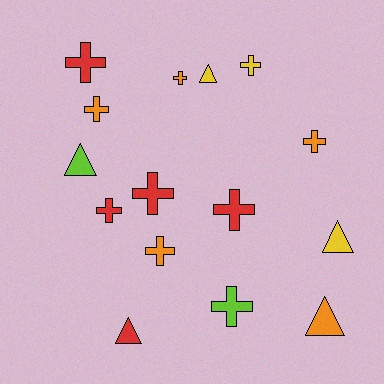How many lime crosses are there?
There is 1 lime cross.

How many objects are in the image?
There are 15 objects.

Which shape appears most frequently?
Cross, with 10 objects.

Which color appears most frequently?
Orange, with 5 objects.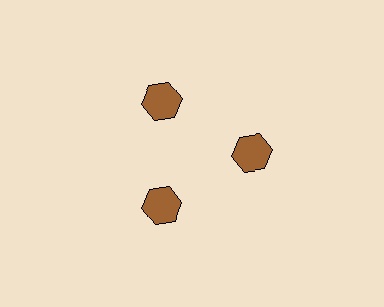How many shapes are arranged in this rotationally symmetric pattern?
There are 3 shapes, arranged in 3 groups of 1.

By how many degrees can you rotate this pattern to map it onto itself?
The pattern maps onto itself every 120 degrees of rotation.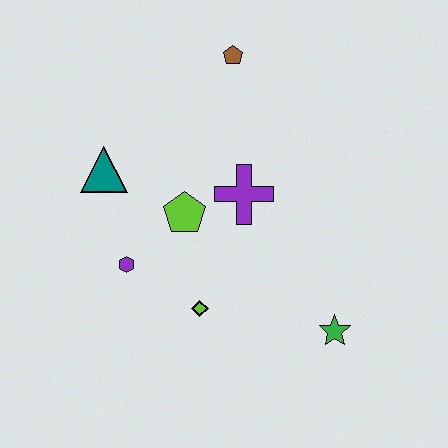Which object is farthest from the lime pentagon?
The green star is farthest from the lime pentagon.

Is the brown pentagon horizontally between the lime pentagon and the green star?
Yes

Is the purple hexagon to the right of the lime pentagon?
No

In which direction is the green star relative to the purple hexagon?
The green star is to the right of the purple hexagon.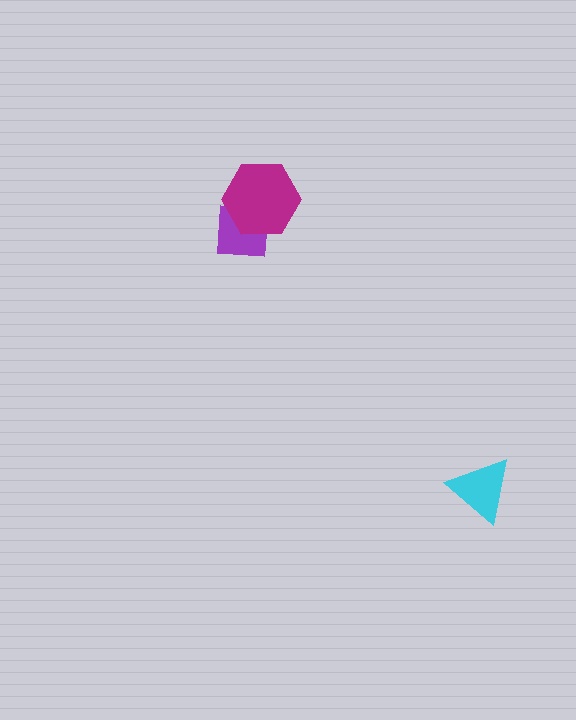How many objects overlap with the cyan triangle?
0 objects overlap with the cyan triangle.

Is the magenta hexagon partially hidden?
No, no other shape covers it.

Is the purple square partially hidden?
Yes, it is partially covered by another shape.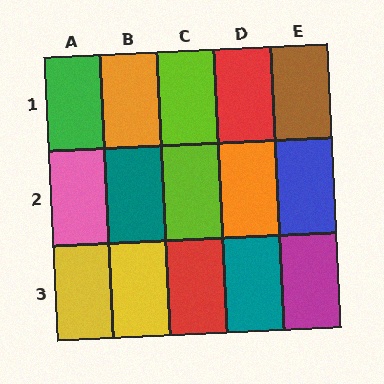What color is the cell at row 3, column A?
Yellow.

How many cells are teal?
2 cells are teal.